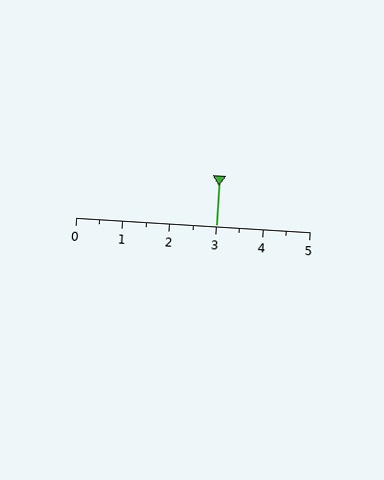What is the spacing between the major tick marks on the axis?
The major ticks are spaced 1 apart.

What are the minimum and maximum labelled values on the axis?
The axis runs from 0 to 5.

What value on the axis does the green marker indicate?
The marker indicates approximately 3.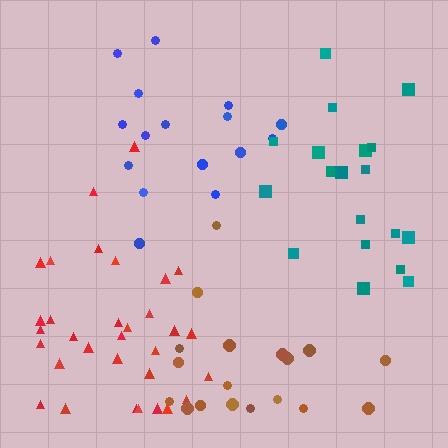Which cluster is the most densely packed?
Red.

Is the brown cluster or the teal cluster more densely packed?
Teal.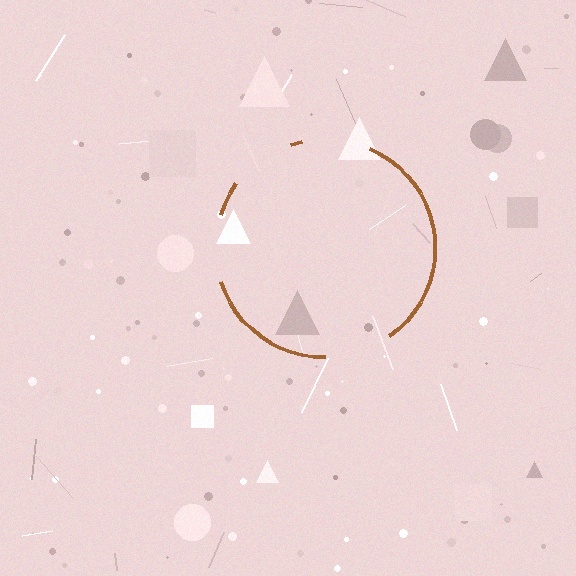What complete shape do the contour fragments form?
The contour fragments form a circle.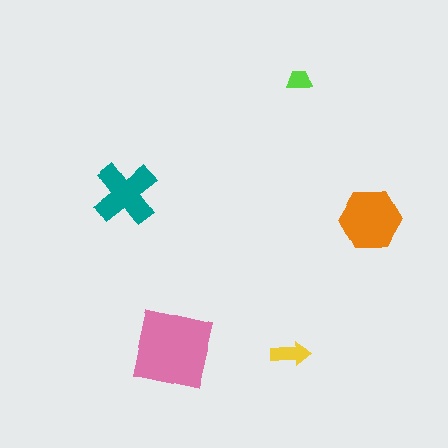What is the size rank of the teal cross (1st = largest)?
3rd.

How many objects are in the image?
There are 5 objects in the image.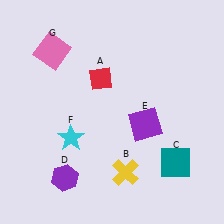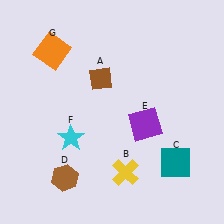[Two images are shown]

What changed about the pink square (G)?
In Image 1, G is pink. In Image 2, it changed to orange.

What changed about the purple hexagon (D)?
In Image 1, D is purple. In Image 2, it changed to brown.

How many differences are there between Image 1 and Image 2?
There are 3 differences between the two images.